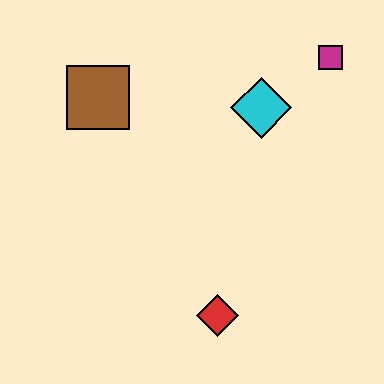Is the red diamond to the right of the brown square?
Yes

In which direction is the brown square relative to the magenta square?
The brown square is to the left of the magenta square.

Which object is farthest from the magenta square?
The red diamond is farthest from the magenta square.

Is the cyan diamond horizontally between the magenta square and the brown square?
Yes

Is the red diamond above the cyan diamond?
No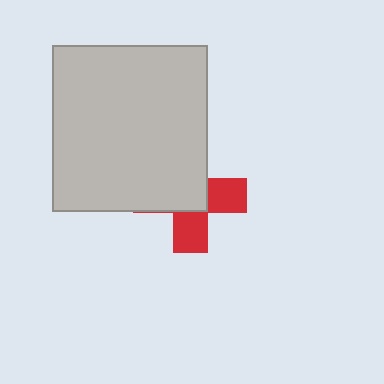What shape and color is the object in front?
The object in front is a light gray rectangle.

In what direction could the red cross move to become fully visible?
The red cross could move toward the lower-right. That would shift it out from behind the light gray rectangle entirely.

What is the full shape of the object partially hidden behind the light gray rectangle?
The partially hidden object is a red cross.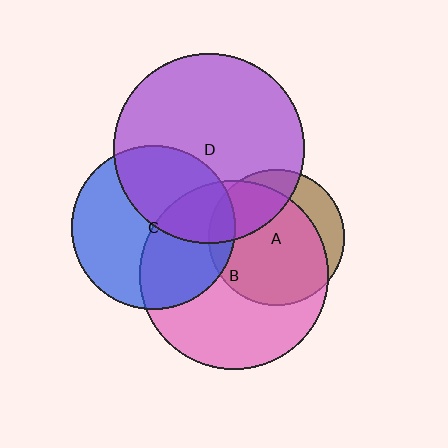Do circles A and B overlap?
Yes.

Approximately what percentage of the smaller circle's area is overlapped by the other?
Approximately 75%.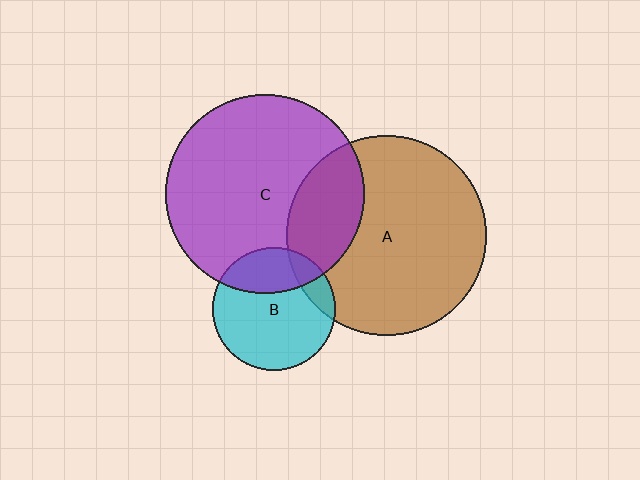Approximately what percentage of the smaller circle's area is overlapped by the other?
Approximately 30%.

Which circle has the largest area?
Circle A (brown).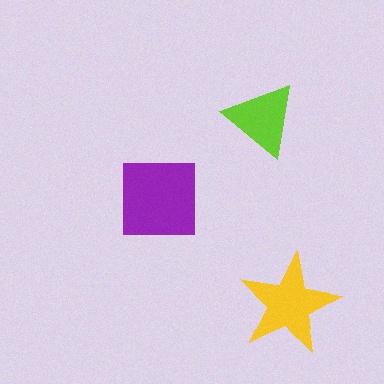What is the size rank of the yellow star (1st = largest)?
2nd.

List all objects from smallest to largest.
The lime triangle, the yellow star, the purple square.